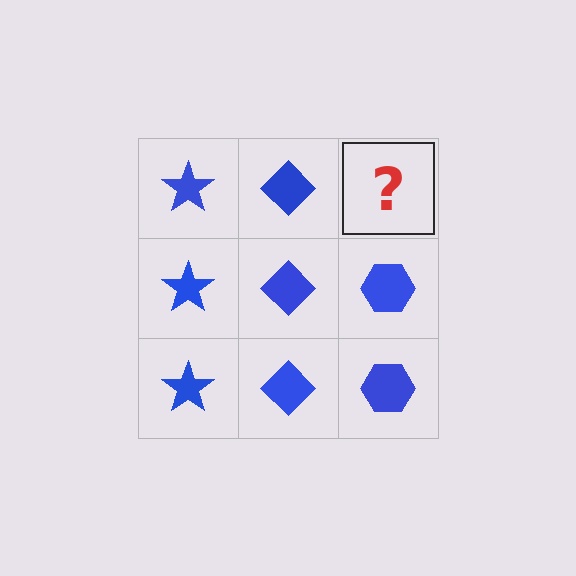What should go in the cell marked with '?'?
The missing cell should contain a blue hexagon.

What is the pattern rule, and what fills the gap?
The rule is that each column has a consistent shape. The gap should be filled with a blue hexagon.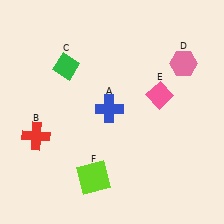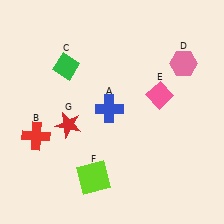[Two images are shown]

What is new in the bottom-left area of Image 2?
A red star (G) was added in the bottom-left area of Image 2.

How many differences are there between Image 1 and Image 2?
There is 1 difference between the two images.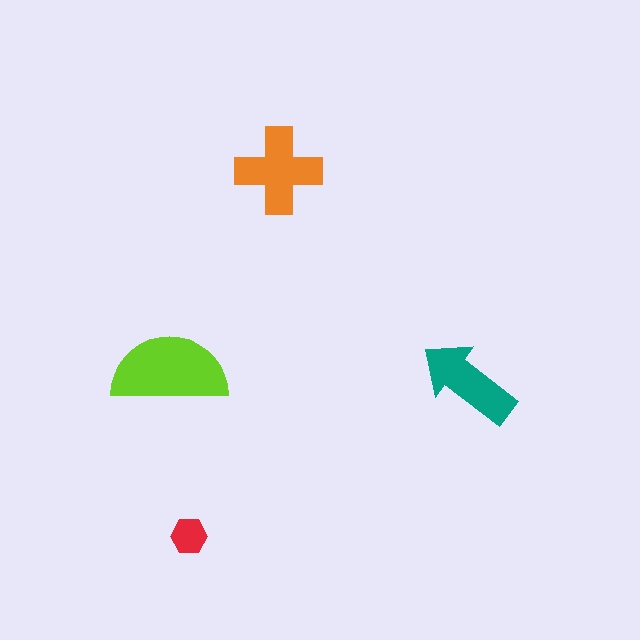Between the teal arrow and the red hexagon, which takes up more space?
The teal arrow.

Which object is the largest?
The lime semicircle.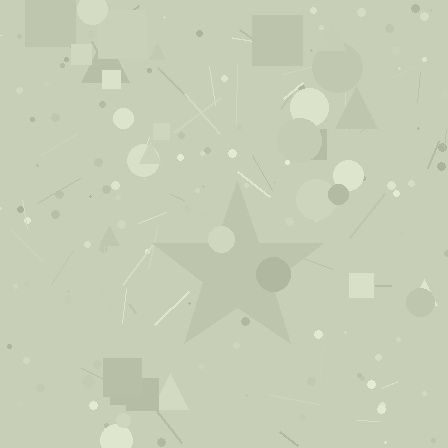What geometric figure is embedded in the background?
A star is embedded in the background.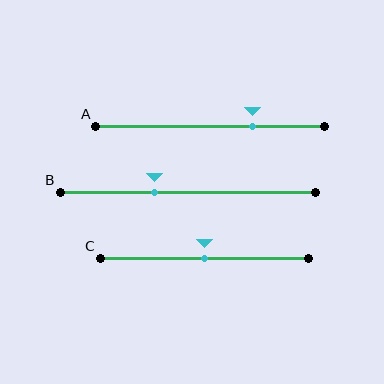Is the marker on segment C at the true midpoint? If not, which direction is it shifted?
Yes, the marker on segment C is at the true midpoint.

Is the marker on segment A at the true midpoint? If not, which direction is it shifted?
No, the marker on segment A is shifted to the right by about 19% of the segment length.